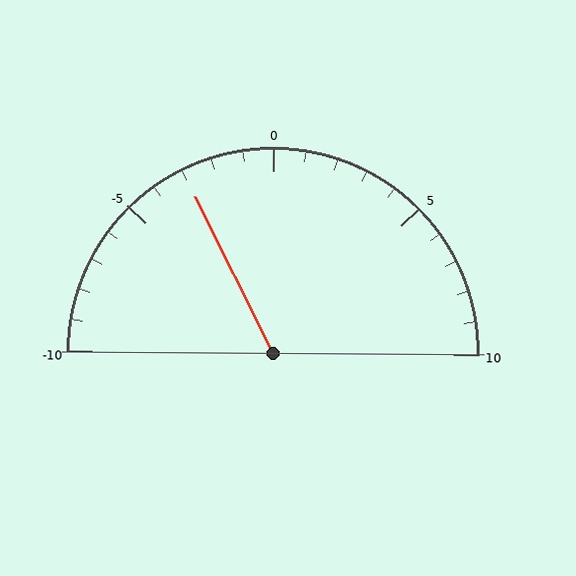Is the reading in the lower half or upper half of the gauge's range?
The reading is in the lower half of the range (-10 to 10).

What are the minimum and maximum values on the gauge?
The gauge ranges from -10 to 10.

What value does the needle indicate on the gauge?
The needle indicates approximately -3.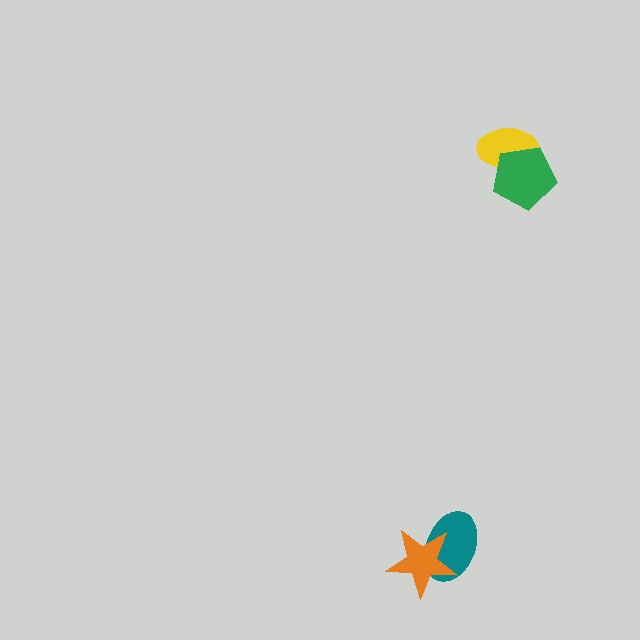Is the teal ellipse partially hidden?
Yes, it is partially covered by another shape.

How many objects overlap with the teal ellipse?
1 object overlaps with the teal ellipse.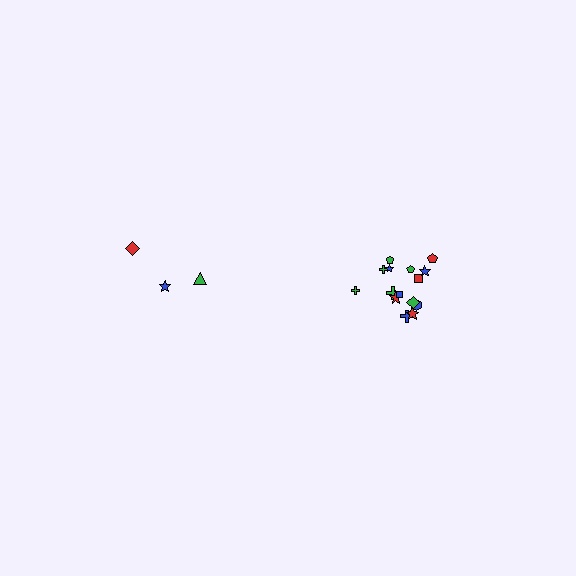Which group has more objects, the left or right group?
The right group.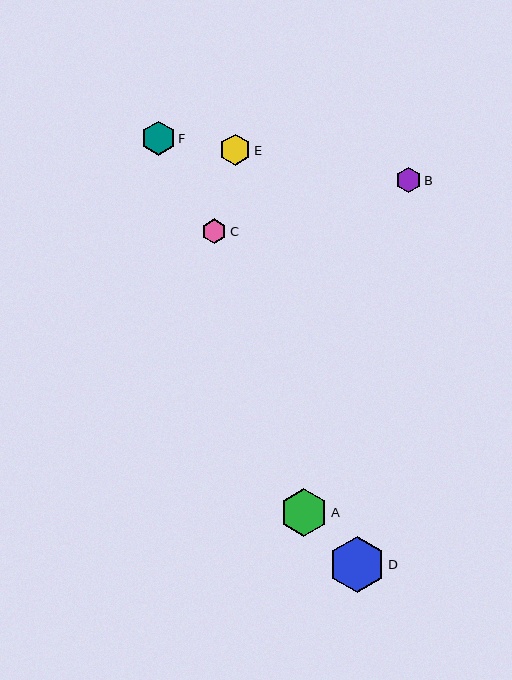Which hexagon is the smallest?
Hexagon C is the smallest with a size of approximately 25 pixels.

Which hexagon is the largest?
Hexagon D is the largest with a size of approximately 56 pixels.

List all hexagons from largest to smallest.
From largest to smallest: D, A, F, E, B, C.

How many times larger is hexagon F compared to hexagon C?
Hexagon F is approximately 1.4 times the size of hexagon C.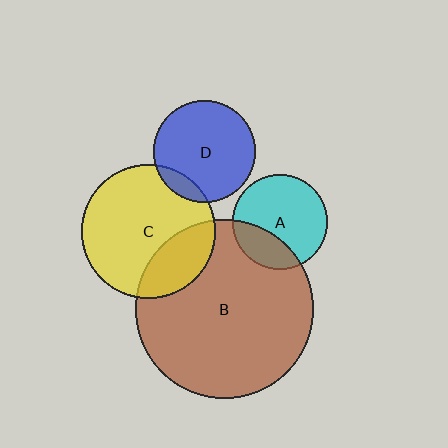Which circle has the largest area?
Circle B (brown).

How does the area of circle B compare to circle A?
Approximately 3.5 times.